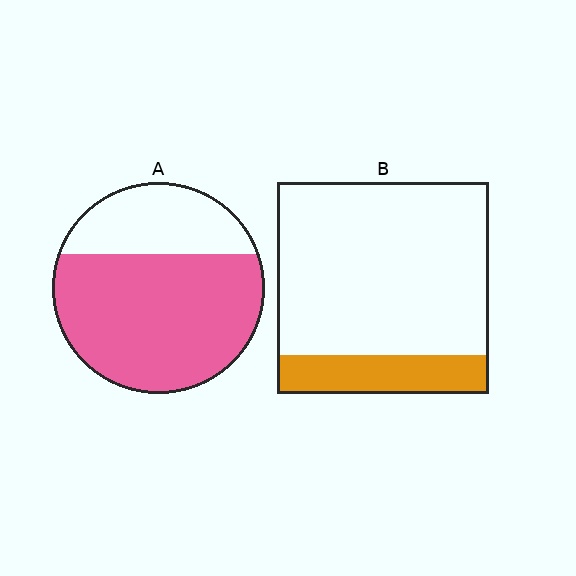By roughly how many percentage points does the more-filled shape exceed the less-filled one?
By roughly 50 percentage points (A over B).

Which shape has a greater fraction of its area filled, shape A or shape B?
Shape A.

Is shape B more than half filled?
No.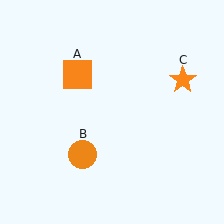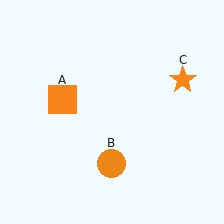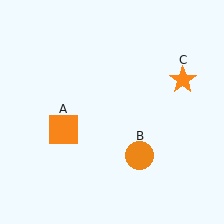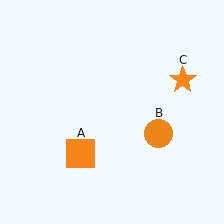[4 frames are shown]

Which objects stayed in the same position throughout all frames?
Orange star (object C) remained stationary.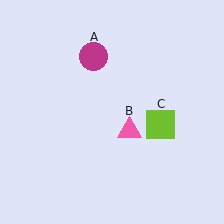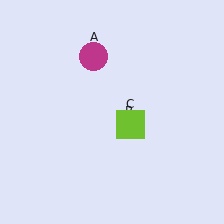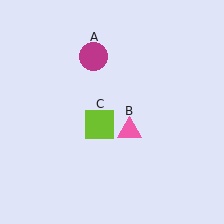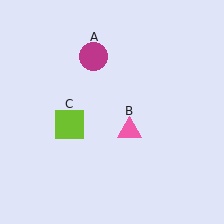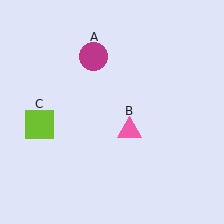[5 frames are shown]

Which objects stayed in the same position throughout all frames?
Magenta circle (object A) and pink triangle (object B) remained stationary.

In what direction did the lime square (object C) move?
The lime square (object C) moved left.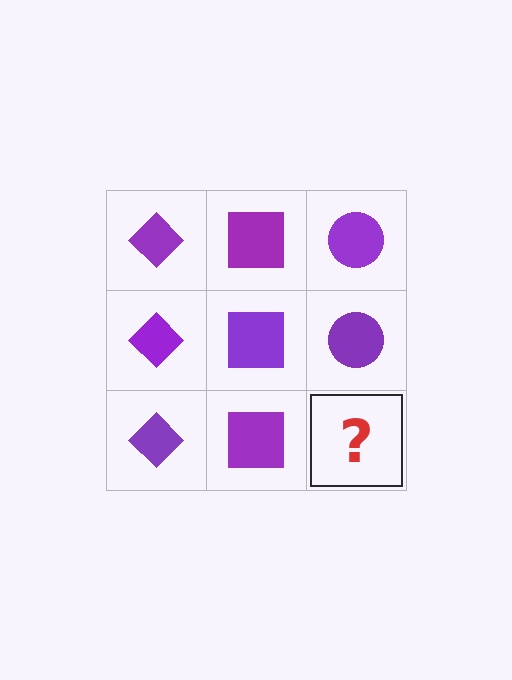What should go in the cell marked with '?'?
The missing cell should contain a purple circle.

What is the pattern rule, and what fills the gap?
The rule is that each column has a consistent shape. The gap should be filled with a purple circle.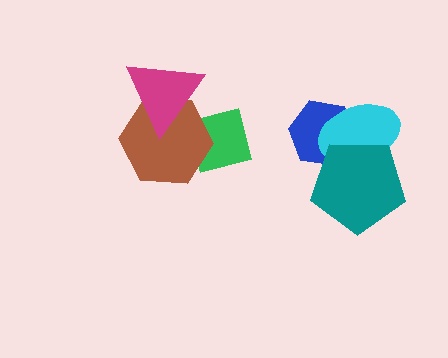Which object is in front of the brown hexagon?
The magenta triangle is in front of the brown hexagon.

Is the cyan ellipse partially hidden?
Yes, it is partially covered by another shape.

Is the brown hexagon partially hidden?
Yes, it is partially covered by another shape.